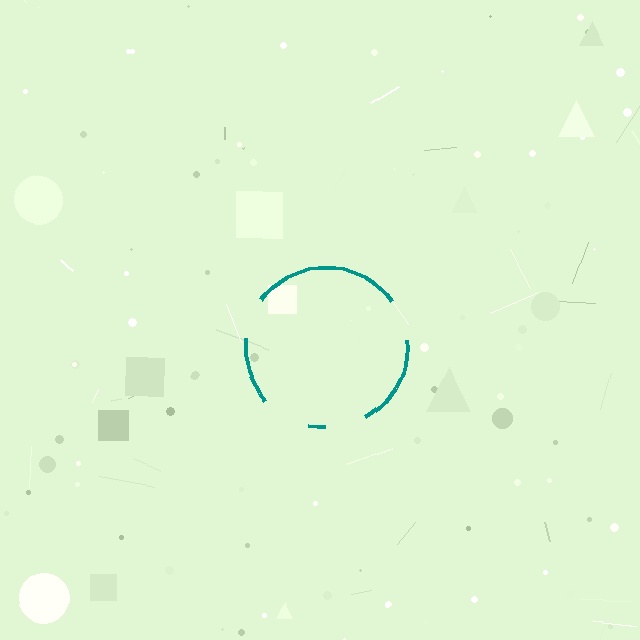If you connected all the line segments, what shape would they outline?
They would outline a circle.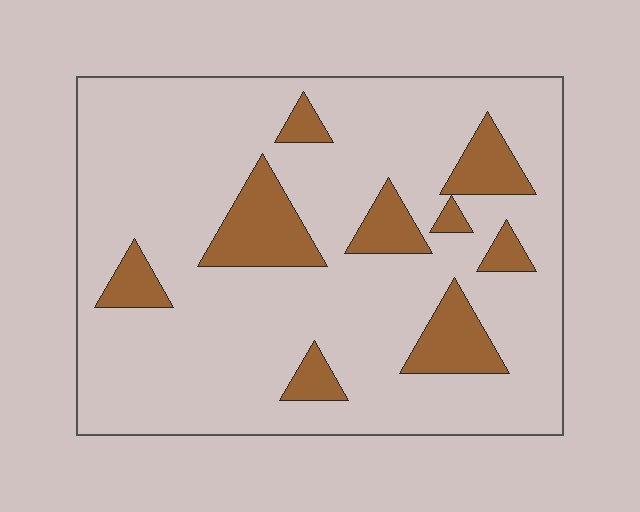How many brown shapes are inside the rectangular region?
9.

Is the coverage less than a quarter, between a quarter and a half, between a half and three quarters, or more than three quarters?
Less than a quarter.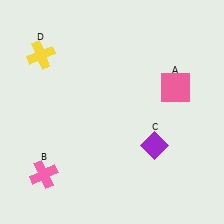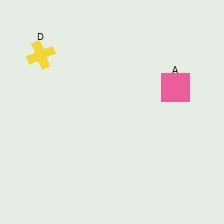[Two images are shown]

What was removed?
The pink cross (B), the purple diamond (C) were removed in Image 2.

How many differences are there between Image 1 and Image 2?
There are 2 differences between the two images.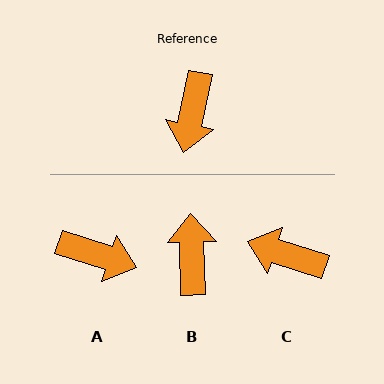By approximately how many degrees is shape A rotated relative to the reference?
Approximately 83 degrees counter-clockwise.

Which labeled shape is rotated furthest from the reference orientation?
B, about 167 degrees away.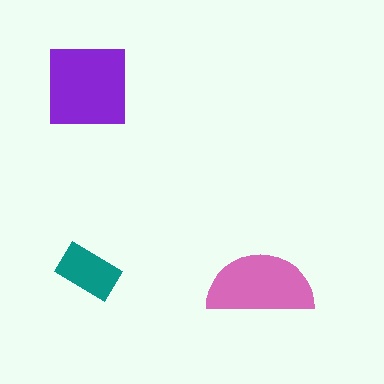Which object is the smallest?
The teal rectangle.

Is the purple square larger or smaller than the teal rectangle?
Larger.